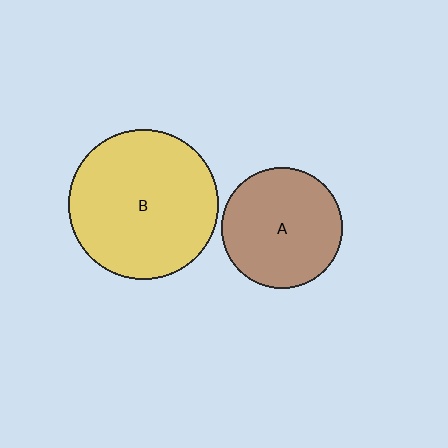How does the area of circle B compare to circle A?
Approximately 1.6 times.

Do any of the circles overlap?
No, none of the circles overlap.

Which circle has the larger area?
Circle B (yellow).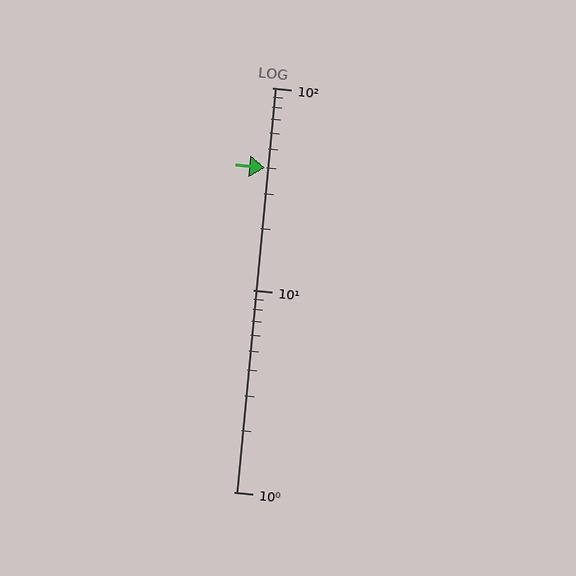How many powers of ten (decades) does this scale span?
The scale spans 2 decades, from 1 to 100.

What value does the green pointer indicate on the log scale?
The pointer indicates approximately 40.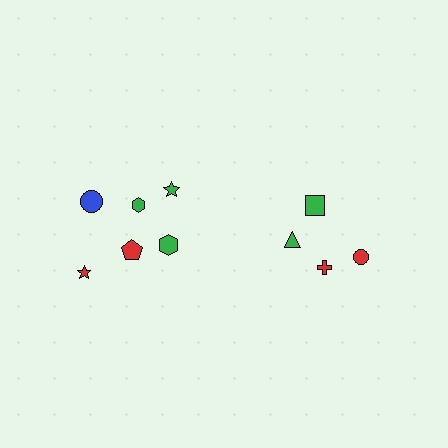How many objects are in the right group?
There are 4 objects.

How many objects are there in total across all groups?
There are 10 objects.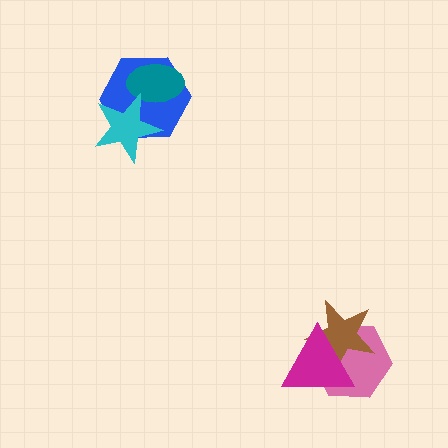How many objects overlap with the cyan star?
2 objects overlap with the cyan star.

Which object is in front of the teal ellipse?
The cyan star is in front of the teal ellipse.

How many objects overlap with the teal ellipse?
2 objects overlap with the teal ellipse.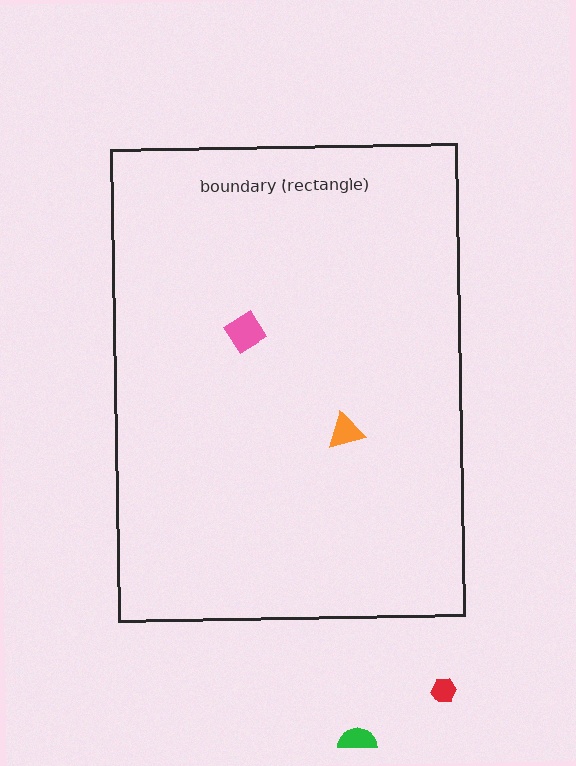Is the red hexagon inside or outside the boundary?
Outside.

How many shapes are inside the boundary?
2 inside, 2 outside.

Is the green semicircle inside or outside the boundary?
Outside.